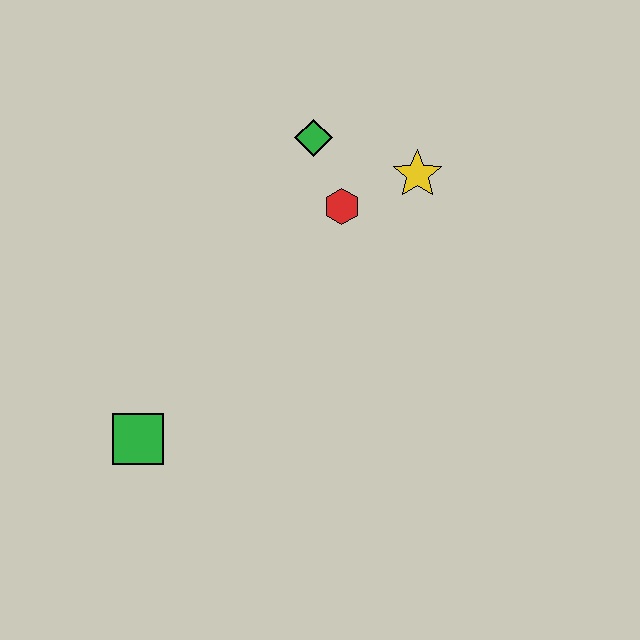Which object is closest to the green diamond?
The red hexagon is closest to the green diamond.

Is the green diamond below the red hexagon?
No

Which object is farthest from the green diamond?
The green square is farthest from the green diamond.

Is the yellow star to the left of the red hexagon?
No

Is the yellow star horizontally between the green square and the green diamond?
No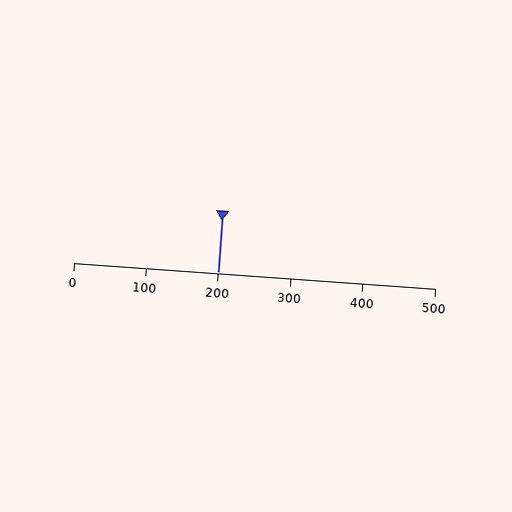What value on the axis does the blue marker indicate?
The marker indicates approximately 200.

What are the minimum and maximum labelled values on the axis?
The axis runs from 0 to 500.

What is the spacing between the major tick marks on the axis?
The major ticks are spaced 100 apart.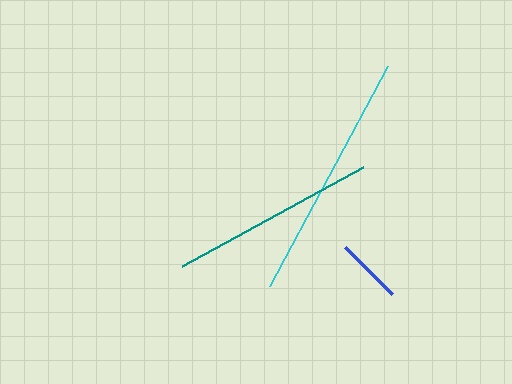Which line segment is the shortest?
The blue line is the shortest at approximately 67 pixels.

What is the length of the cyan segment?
The cyan segment is approximately 250 pixels long.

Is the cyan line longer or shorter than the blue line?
The cyan line is longer than the blue line.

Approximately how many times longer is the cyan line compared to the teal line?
The cyan line is approximately 1.2 times the length of the teal line.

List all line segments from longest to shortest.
From longest to shortest: cyan, teal, blue.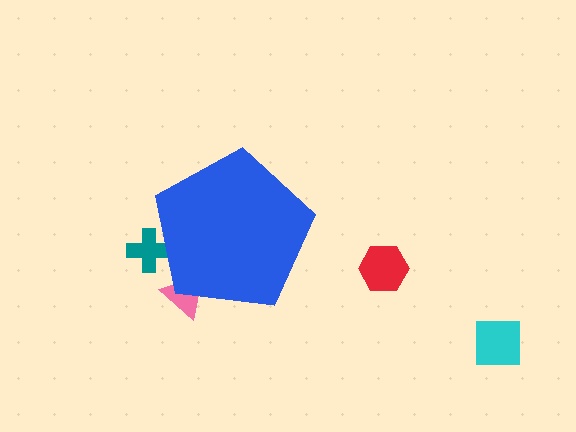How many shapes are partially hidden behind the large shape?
2 shapes are partially hidden.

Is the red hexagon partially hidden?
No, the red hexagon is fully visible.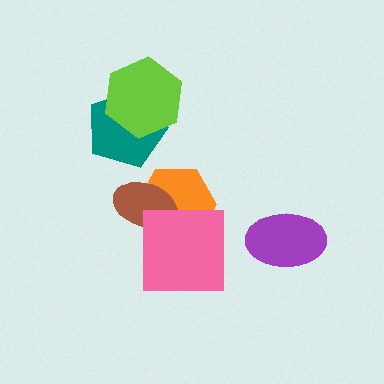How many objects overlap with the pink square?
2 objects overlap with the pink square.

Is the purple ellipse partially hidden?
No, no other shape covers it.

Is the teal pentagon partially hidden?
Yes, it is partially covered by another shape.